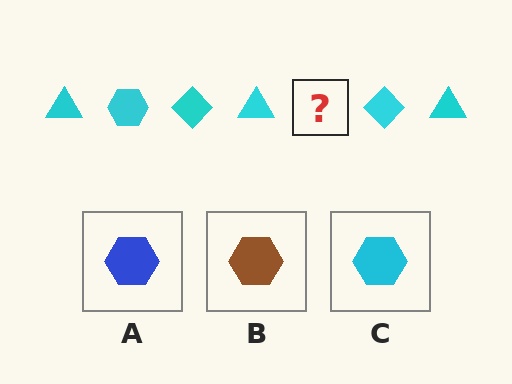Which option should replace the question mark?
Option C.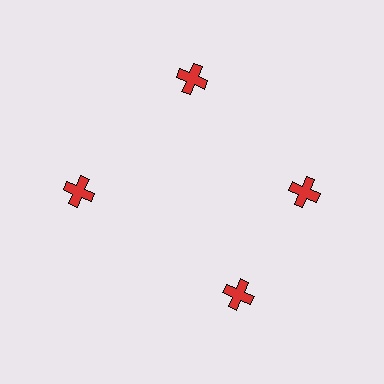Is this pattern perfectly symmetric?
No. The 4 red crosses are arranged in a ring, but one element near the 6 o'clock position is rotated out of alignment along the ring, breaking the 4-fold rotational symmetry.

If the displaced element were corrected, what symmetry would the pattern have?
It would have 4-fold rotational symmetry — the pattern would map onto itself every 90 degrees.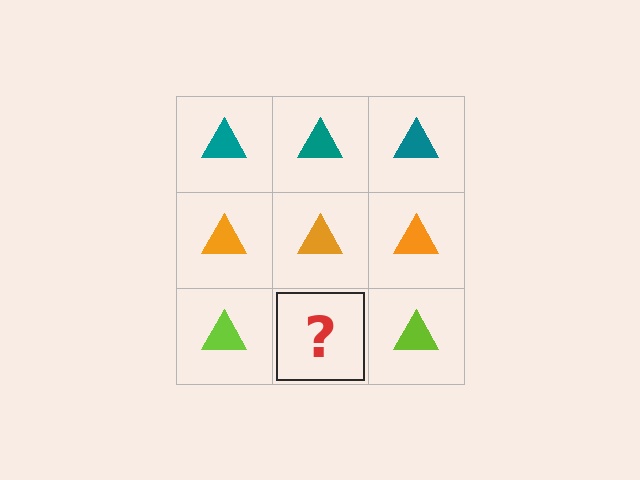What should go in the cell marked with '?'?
The missing cell should contain a lime triangle.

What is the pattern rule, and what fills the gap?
The rule is that each row has a consistent color. The gap should be filled with a lime triangle.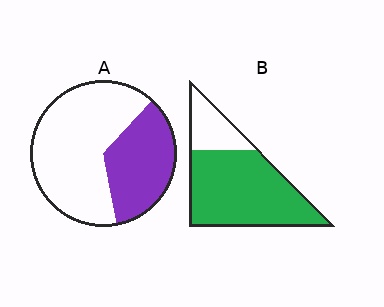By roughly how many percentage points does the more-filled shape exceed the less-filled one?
By roughly 40 percentage points (B over A).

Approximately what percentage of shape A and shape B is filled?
A is approximately 35% and B is approximately 75%.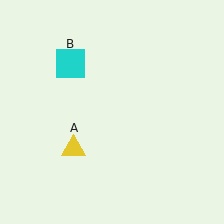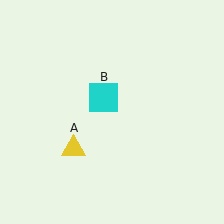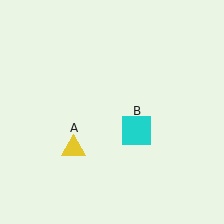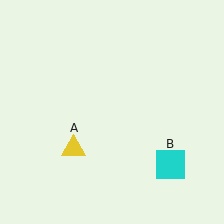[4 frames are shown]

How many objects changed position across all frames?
1 object changed position: cyan square (object B).